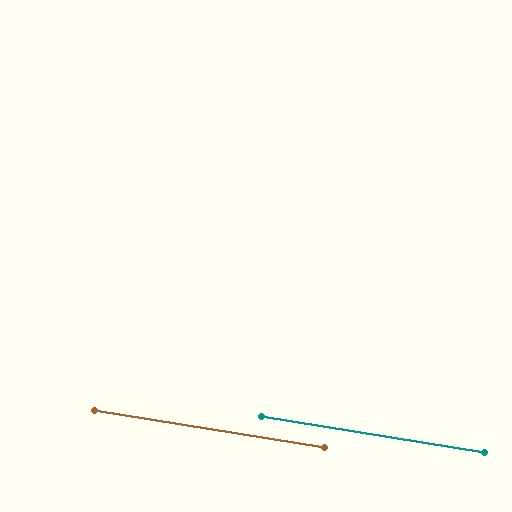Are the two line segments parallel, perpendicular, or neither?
Parallel — their directions differ by only 0.1°.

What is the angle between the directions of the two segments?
Approximately 0 degrees.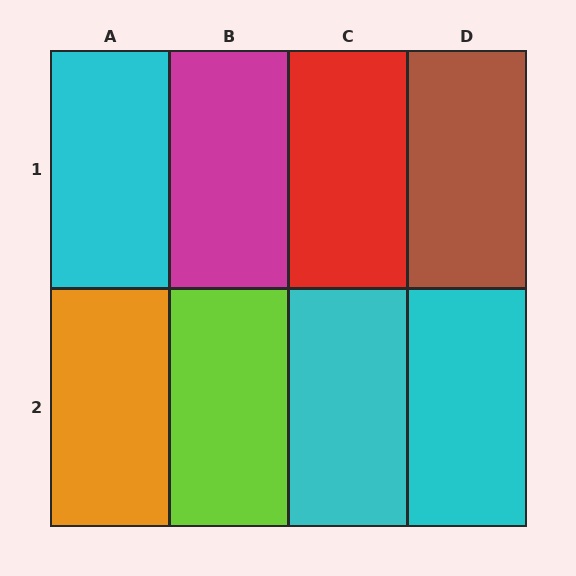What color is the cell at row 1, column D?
Brown.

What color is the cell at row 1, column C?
Red.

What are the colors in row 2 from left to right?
Orange, lime, cyan, cyan.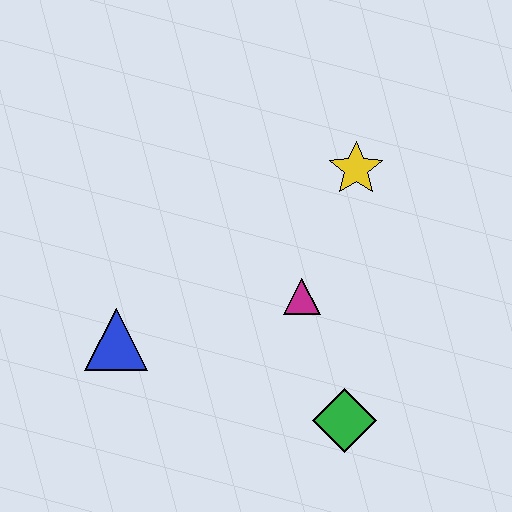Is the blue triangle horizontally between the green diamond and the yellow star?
No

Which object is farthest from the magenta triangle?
The blue triangle is farthest from the magenta triangle.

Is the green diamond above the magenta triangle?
No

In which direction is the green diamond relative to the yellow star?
The green diamond is below the yellow star.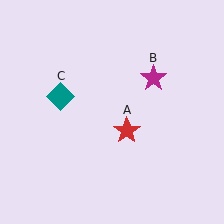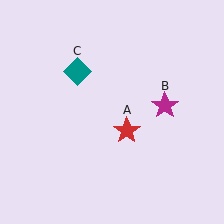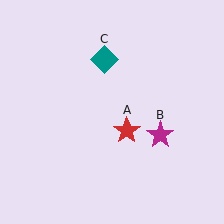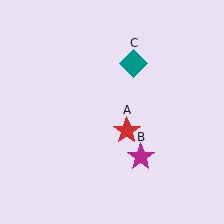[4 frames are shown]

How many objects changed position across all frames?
2 objects changed position: magenta star (object B), teal diamond (object C).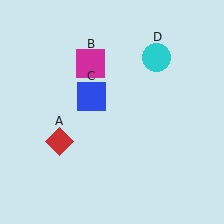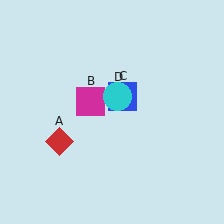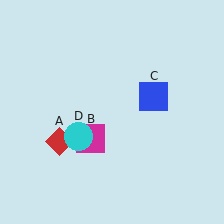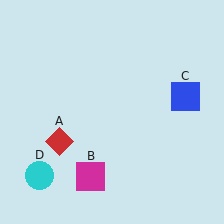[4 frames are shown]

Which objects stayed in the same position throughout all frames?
Red diamond (object A) remained stationary.